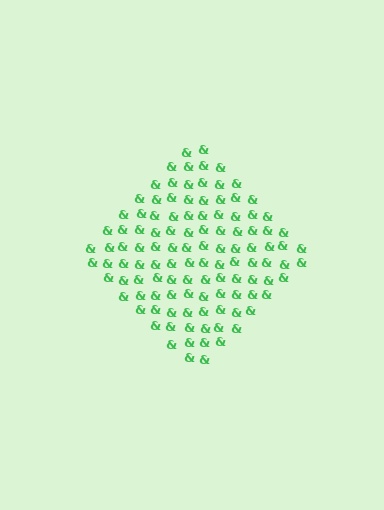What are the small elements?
The small elements are ampersands.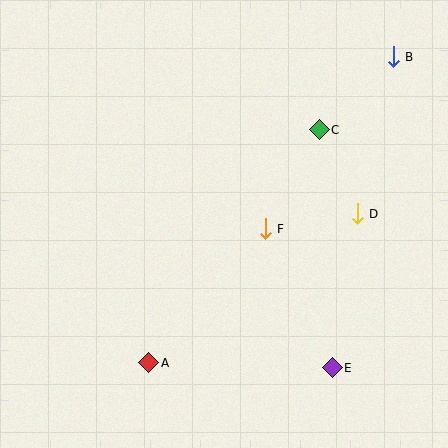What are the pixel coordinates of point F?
Point F is at (265, 229).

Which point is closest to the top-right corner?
Point B is closest to the top-right corner.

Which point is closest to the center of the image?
Point F at (265, 229) is closest to the center.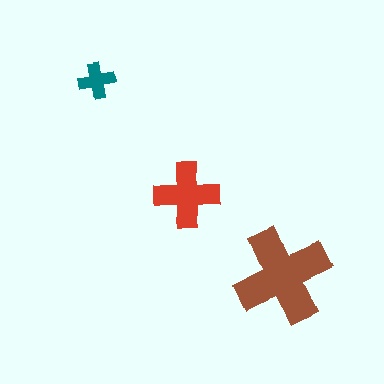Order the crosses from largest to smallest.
the brown one, the red one, the teal one.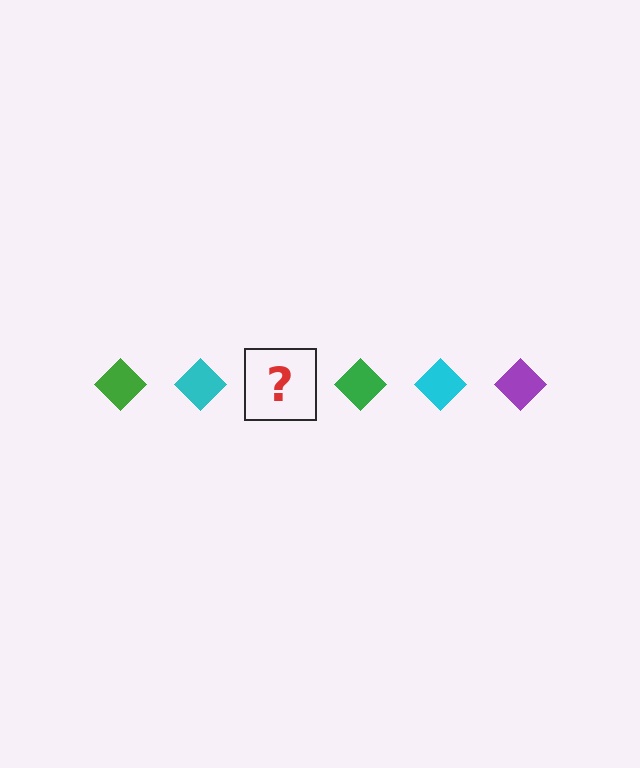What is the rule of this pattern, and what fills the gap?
The rule is that the pattern cycles through green, cyan, purple diamonds. The gap should be filled with a purple diamond.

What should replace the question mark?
The question mark should be replaced with a purple diamond.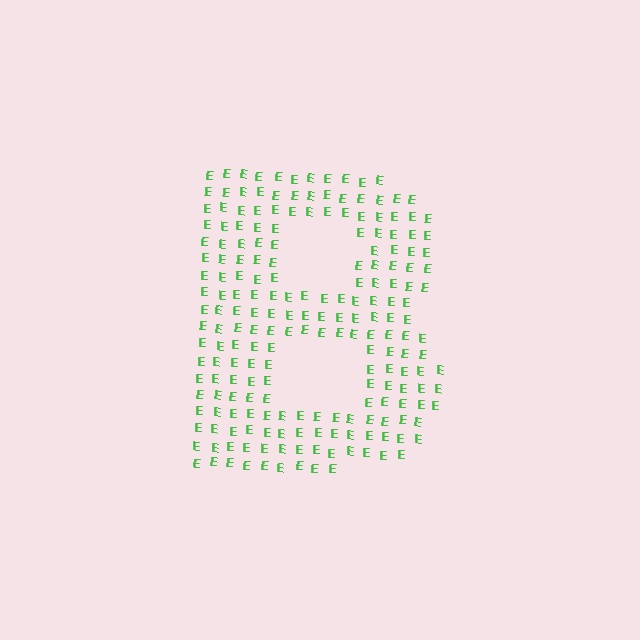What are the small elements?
The small elements are letter E's.